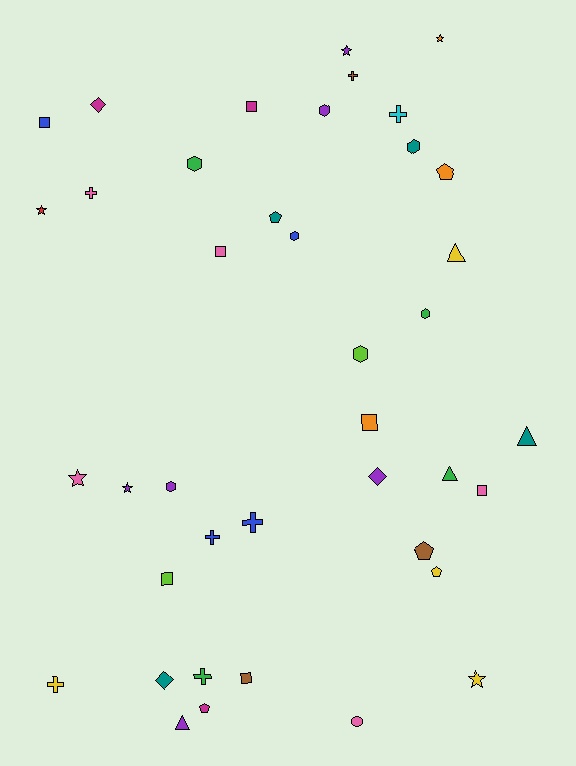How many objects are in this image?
There are 40 objects.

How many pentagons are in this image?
There are 5 pentagons.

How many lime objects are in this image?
There are 2 lime objects.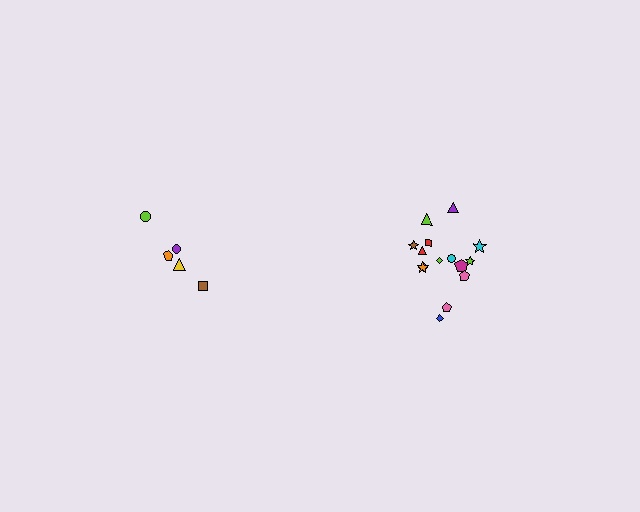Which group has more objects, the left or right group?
The right group.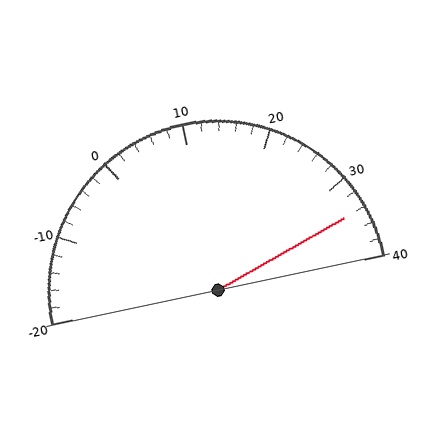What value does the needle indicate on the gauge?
The needle indicates approximately 34.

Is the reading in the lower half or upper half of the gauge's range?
The reading is in the upper half of the range (-20 to 40).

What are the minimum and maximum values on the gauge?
The gauge ranges from -20 to 40.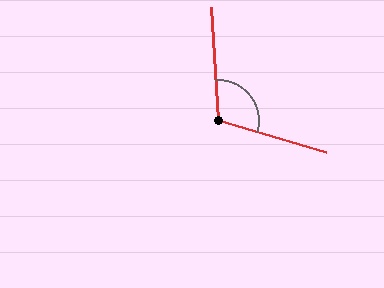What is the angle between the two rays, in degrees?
Approximately 110 degrees.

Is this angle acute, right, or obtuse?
It is obtuse.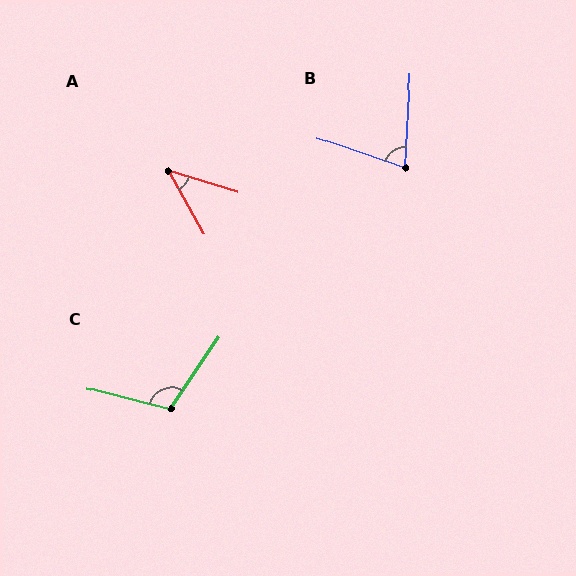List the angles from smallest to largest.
A (44°), B (75°), C (110°).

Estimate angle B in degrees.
Approximately 75 degrees.